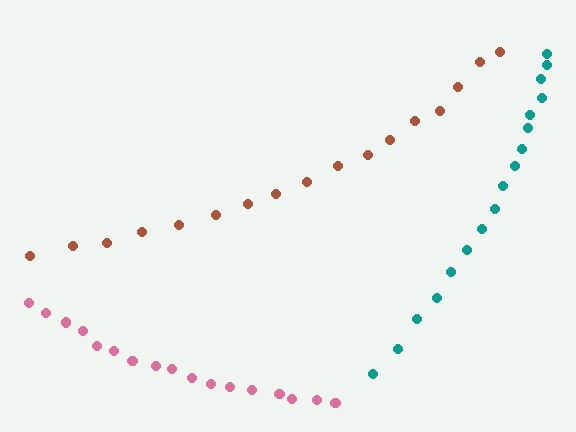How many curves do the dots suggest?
There are 3 distinct paths.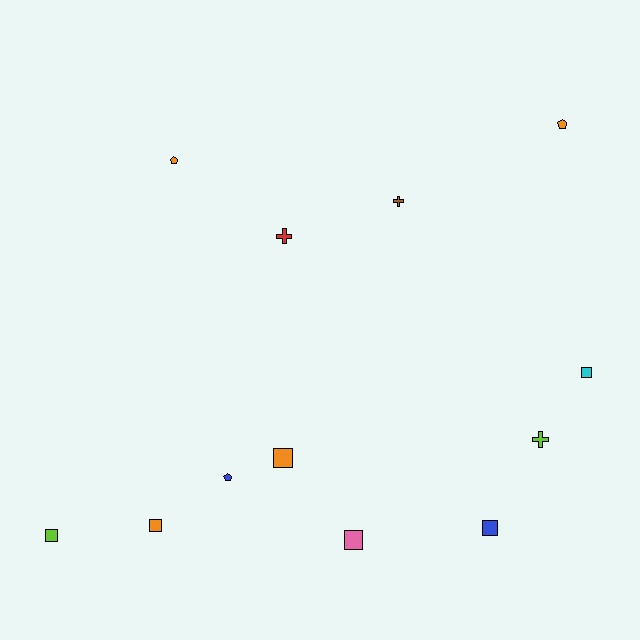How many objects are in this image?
There are 12 objects.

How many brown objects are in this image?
There is 1 brown object.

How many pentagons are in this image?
There are 3 pentagons.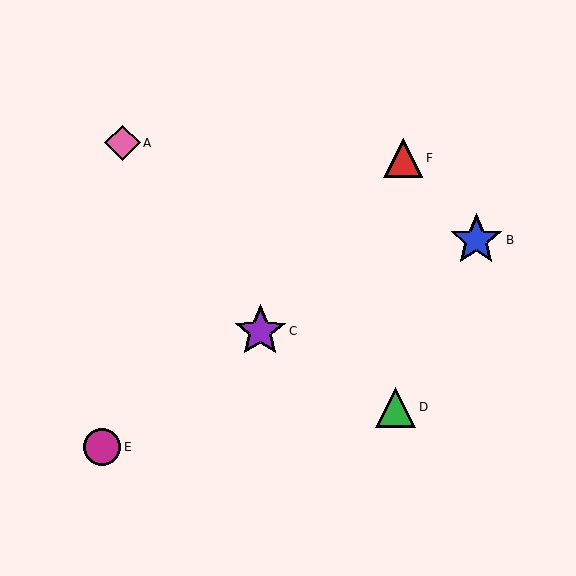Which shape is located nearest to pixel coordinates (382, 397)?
The green triangle (labeled D) at (395, 407) is nearest to that location.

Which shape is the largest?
The purple star (labeled C) is the largest.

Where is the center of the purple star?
The center of the purple star is at (260, 331).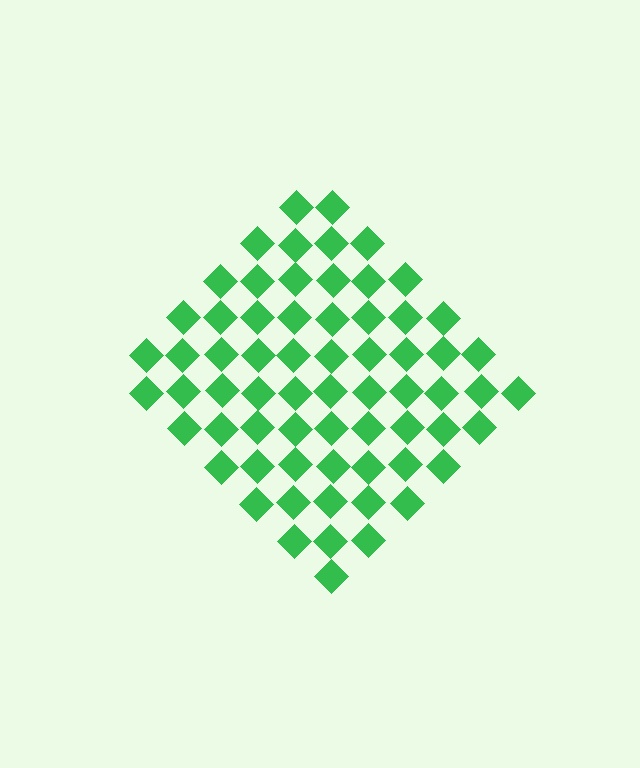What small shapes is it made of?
It is made of small diamonds.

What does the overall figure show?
The overall figure shows a diamond.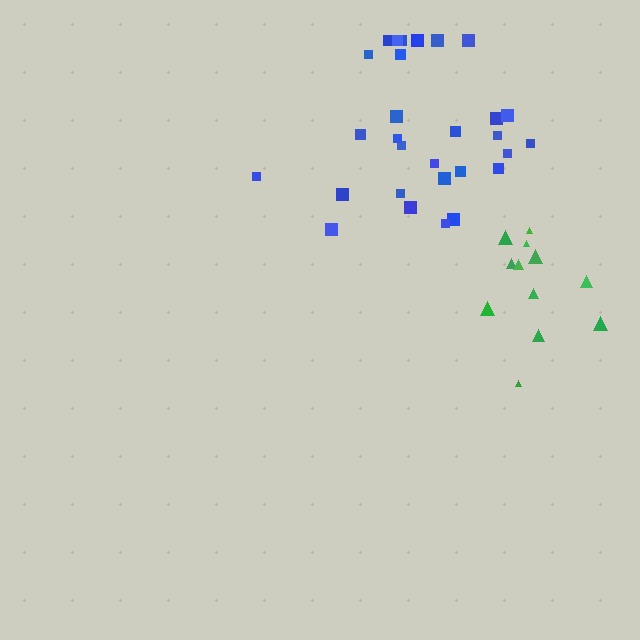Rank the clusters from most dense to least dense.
blue, green.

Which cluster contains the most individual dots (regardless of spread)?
Blue (30).